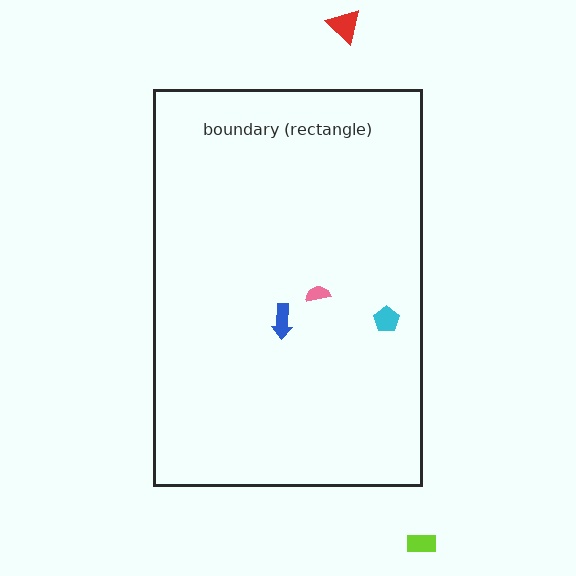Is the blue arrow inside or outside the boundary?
Inside.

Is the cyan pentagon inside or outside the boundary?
Inside.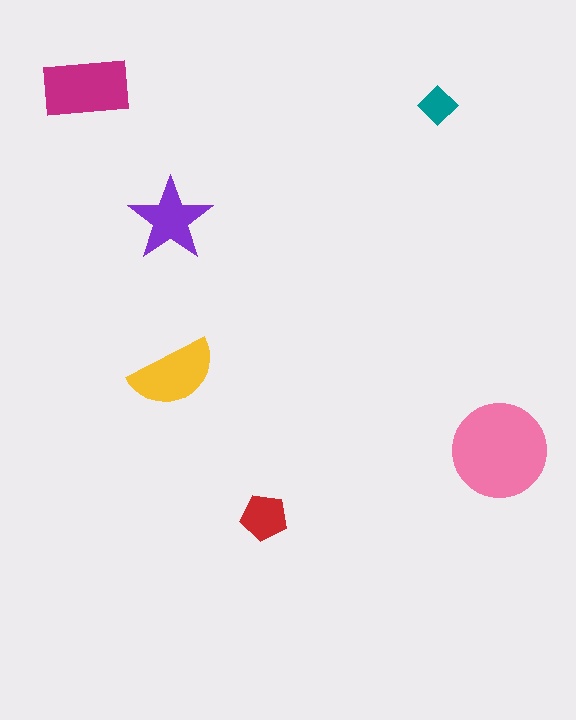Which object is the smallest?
The teal diamond.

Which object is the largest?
The pink circle.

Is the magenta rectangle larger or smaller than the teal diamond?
Larger.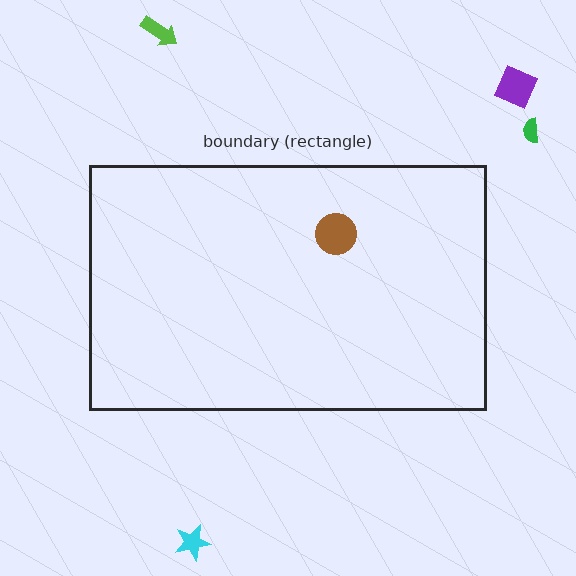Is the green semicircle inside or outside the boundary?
Outside.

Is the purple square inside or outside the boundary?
Outside.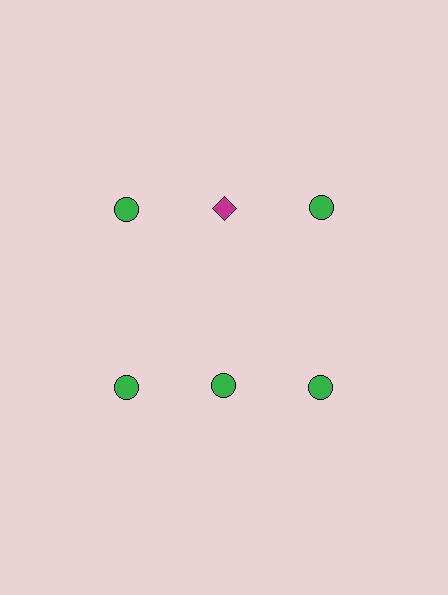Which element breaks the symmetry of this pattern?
The magenta diamond in the top row, second from left column breaks the symmetry. All other shapes are green circles.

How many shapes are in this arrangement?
There are 6 shapes arranged in a grid pattern.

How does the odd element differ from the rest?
It differs in both color (magenta instead of green) and shape (diamond instead of circle).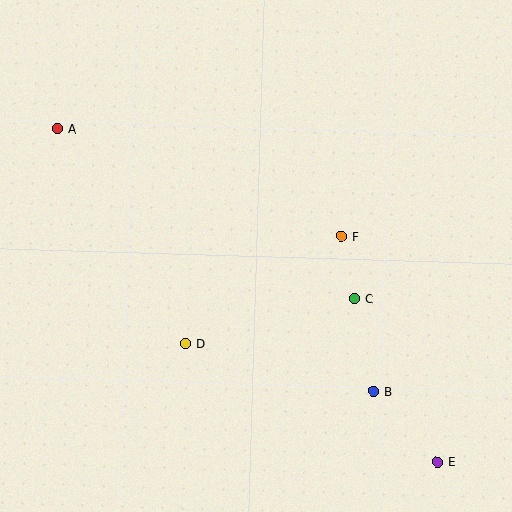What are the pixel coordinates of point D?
Point D is at (186, 344).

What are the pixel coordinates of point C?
Point C is at (355, 299).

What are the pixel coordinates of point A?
Point A is at (57, 129).